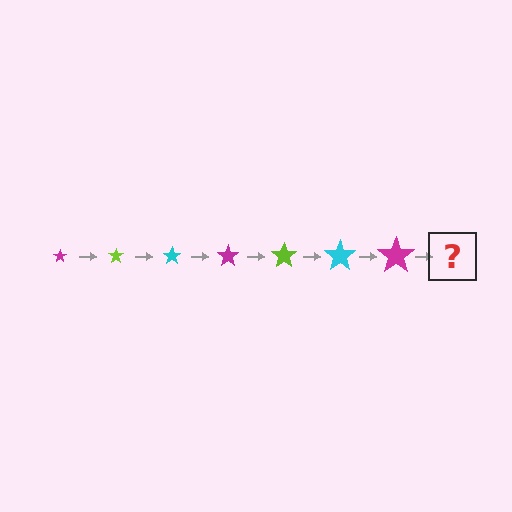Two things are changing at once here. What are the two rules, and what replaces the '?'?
The two rules are that the star grows larger each step and the color cycles through magenta, lime, and cyan. The '?' should be a lime star, larger than the previous one.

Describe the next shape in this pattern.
It should be a lime star, larger than the previous one.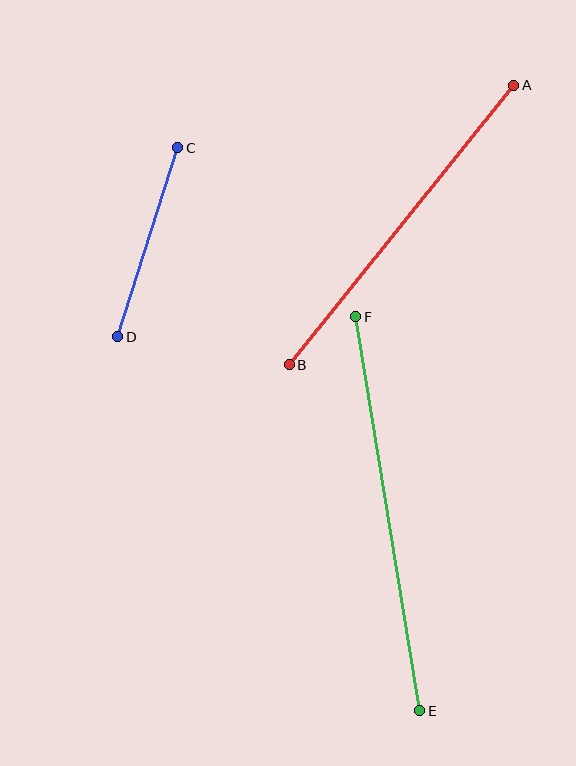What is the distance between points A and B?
The distance is approximately 358 pixels.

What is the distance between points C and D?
The distance is approximately 198 pixels.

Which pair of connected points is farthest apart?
Points E and F are farthest apart.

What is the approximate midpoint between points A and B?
The midpoint is at approximately (401, 225) pixels.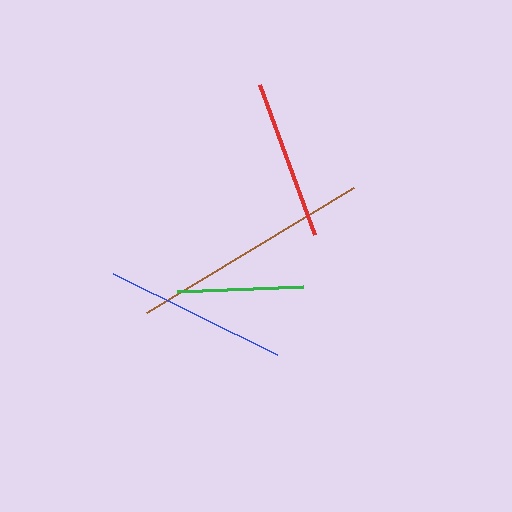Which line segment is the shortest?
The green line is the shortest at approximately 126 pixels.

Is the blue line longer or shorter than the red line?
The blue line is longer than the red line.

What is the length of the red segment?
The red segment is approximately 160 pixels long.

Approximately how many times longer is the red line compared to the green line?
The red line is approximately 1.3 times the length of the green line.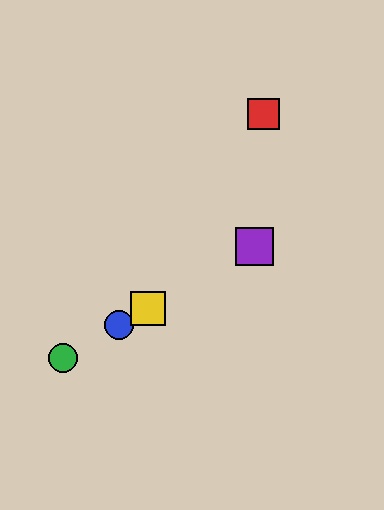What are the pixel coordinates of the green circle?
The green circle is at (63, 358).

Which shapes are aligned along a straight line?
The blue circle, the green circle, the yellow square, the purple square are aligned along a straight line.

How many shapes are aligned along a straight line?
4 shapes (the blue circle, the green circle, the yellow square, the purple square) are aligned along a straight line.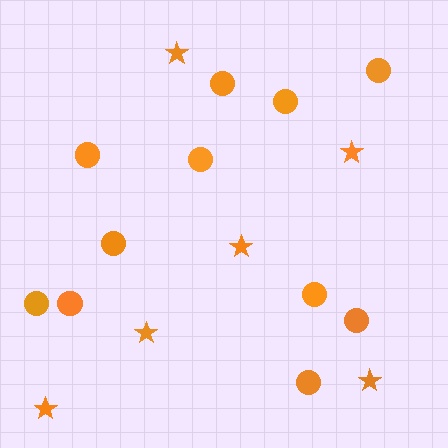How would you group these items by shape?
There are 2 groups: one group of circles (11) and one group of stars (6).